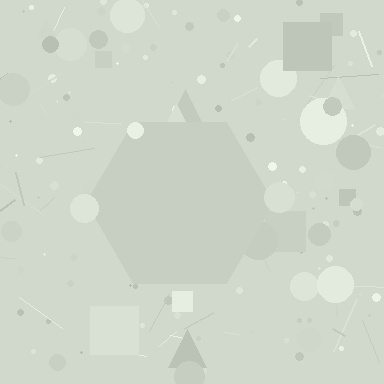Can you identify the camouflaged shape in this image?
The camouflaged shape is a hexagon.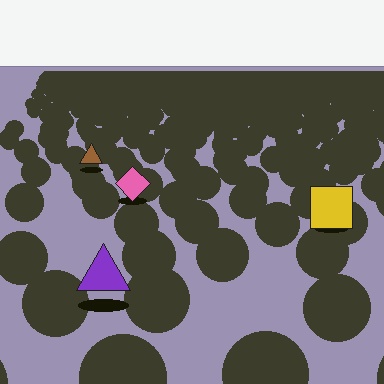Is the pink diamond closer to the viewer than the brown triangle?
Yes. The pink diamond is closer — you can tell from the texture gradient: the ground texture is coarser near it.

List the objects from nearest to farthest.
From nearest to farthest: the purple triangle, the yellow square, the pink diamond, the brown triangle.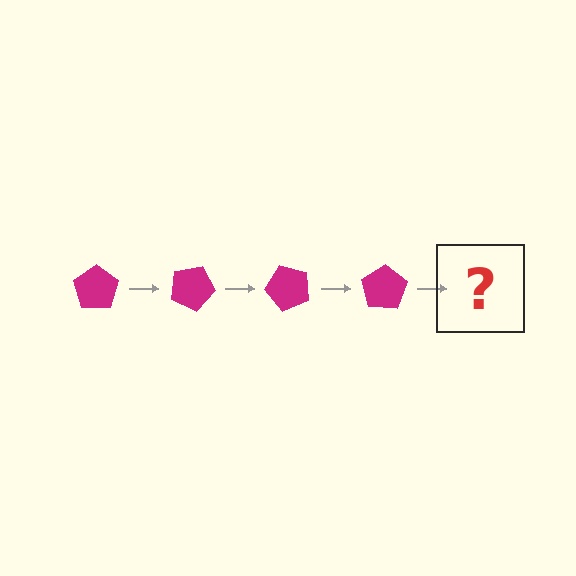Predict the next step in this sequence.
The next step is a magenta pentagon rotated 100 degrees.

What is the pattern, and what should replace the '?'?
The pattern is that the pentagon rotates 25 degrees each step. The '?' should be a magenta pentagon rotated 100 degrees.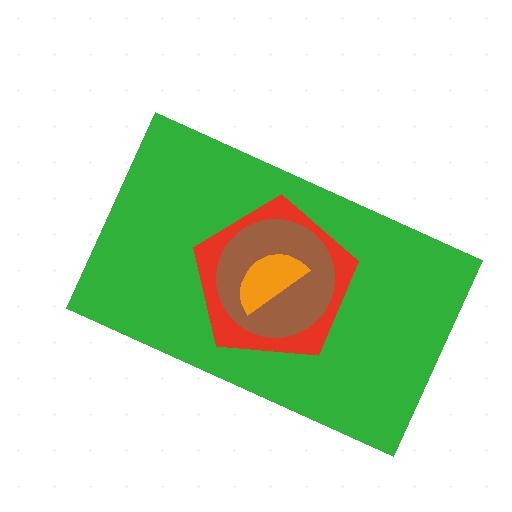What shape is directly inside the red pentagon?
The brown circle.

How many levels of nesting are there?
4.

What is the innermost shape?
The orange semicircle.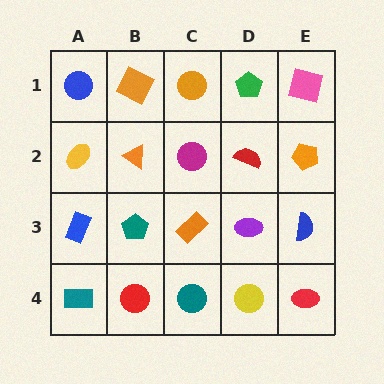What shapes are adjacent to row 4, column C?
An orange rectangle (row 3, column C), a red circle (row 4, column B), a yellow circle (row 4, column D).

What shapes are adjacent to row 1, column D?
A red semicircle (row 2, column D), an orange circle (row 1, column C), a pink square (row 1, column E).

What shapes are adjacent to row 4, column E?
A blue semicircle (row 3, column E), a yellow circle (row 4, column D).